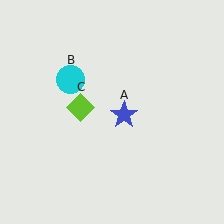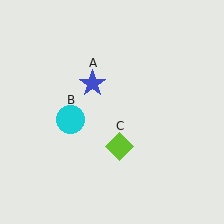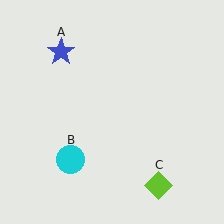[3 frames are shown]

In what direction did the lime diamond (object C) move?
The lime diamond (object C) moved down and to the right.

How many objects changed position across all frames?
3 objects changed position: blue star (object A), cyan circle (object B), lime diamond (object C).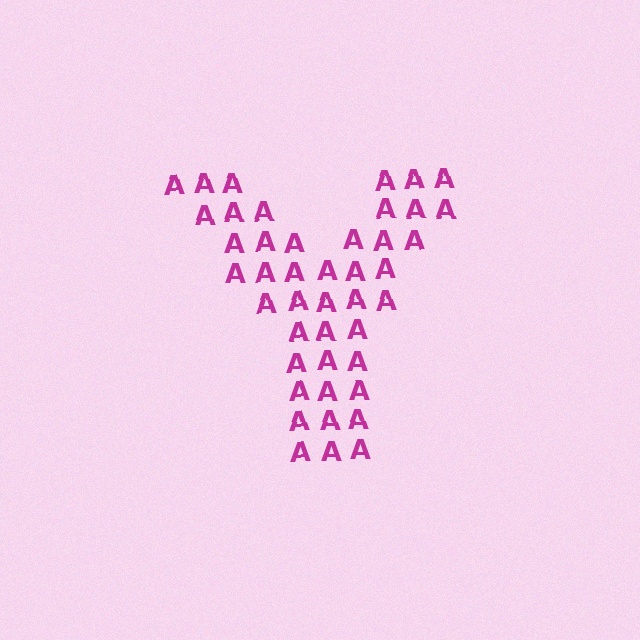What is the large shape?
The large shape is the letter Y.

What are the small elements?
The small elements are letter A's.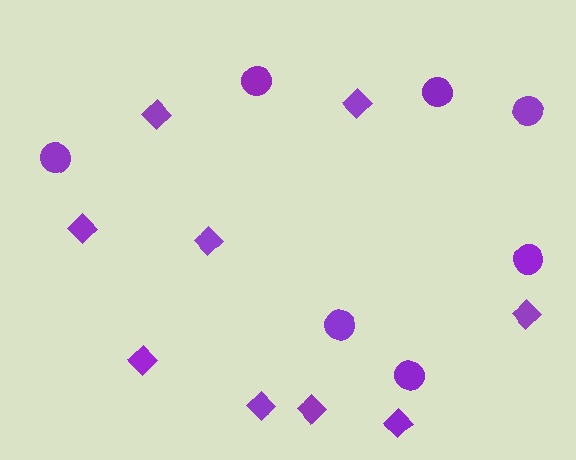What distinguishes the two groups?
There are 2 groups: one group of circles (7) and one group of diamonds (9).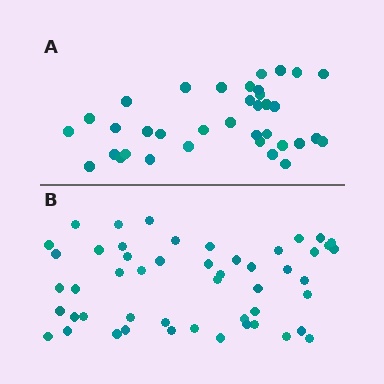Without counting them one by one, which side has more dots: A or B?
Region B (the bottom region) has more dots.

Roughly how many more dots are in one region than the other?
Region B has approximately 15 more dots than region A.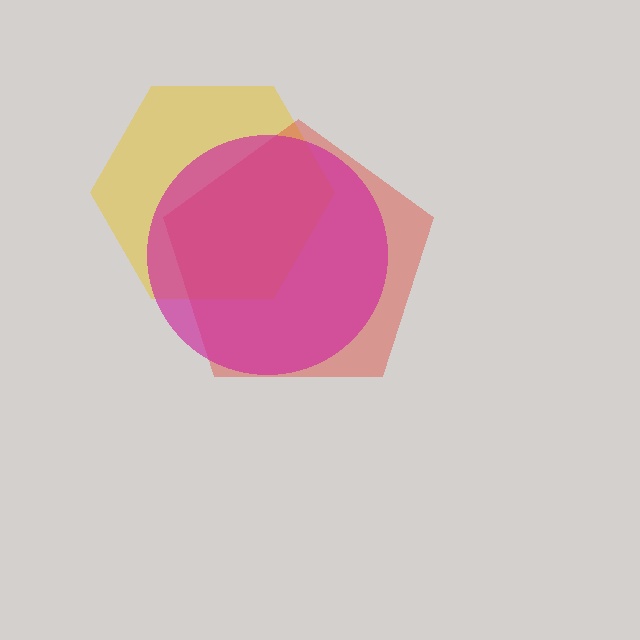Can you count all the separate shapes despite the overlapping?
Yes, there are 3 separate shapes.